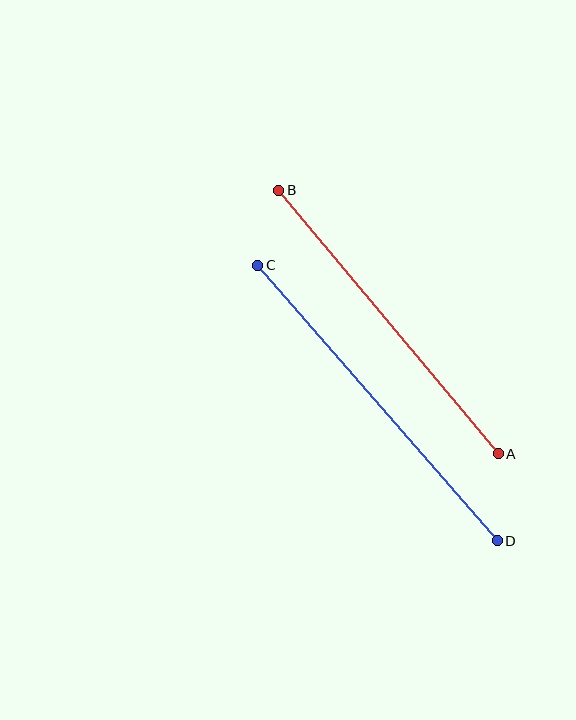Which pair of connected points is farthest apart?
Points C and D are farthest apart.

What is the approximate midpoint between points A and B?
The midpoint is at approximately (388, 322) pixels.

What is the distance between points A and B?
The distance is approximately 343 pixels.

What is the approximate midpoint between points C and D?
The midpoint is at approximately (378, 403) pixels.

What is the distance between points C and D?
The distance is approximately 365 pixels.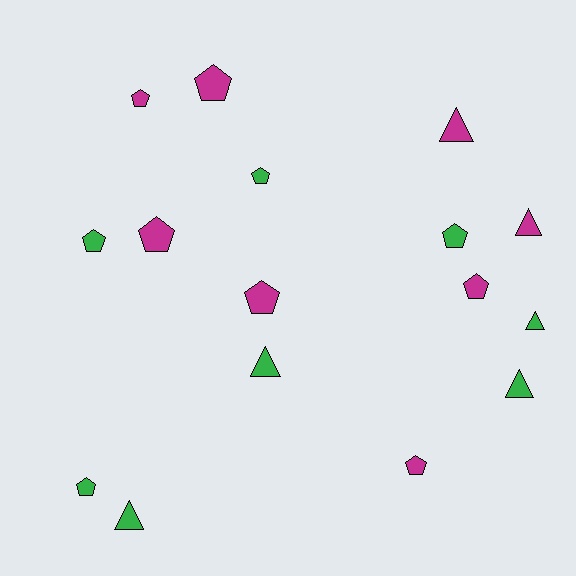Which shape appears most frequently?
Pentagon, with 10 objects.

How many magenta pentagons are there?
There are 6 magenta pentagons.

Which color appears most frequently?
Green, with 8 objects.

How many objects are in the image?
There are 16 objects.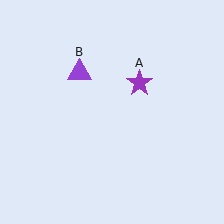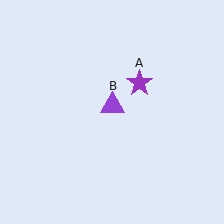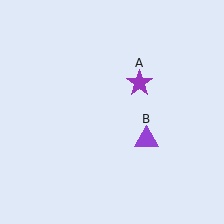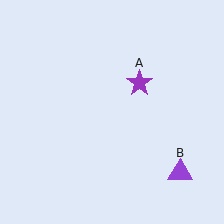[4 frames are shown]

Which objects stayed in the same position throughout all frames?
Purple star (object A) remained stationary.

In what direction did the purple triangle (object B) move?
The purple triangle (object B) moved down and to the right.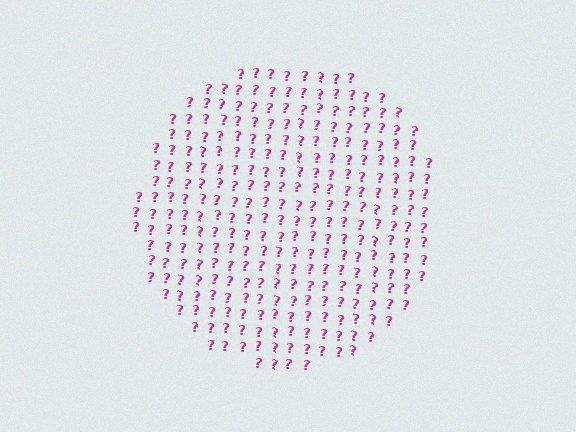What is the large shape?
The large shape is a circle.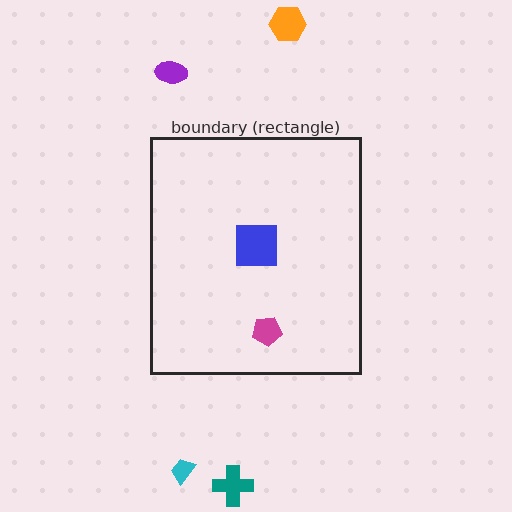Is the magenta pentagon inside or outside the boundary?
Inside.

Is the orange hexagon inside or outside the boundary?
Outside.